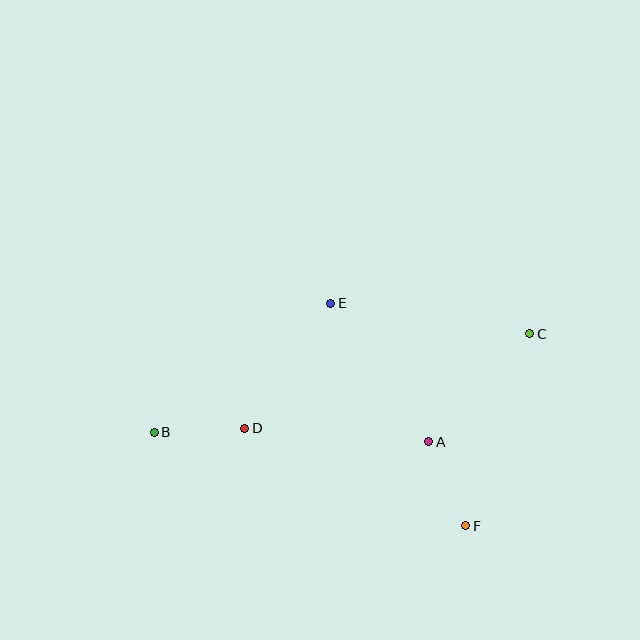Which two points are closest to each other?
Points B and D are closest to each other.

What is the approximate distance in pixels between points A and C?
The distance between A and C is approximately 148 pixels.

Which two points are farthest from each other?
Points B and C are farthest from each other.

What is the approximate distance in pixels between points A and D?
The distance between A and D is approximately 185 pixels.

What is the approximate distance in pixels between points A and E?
The distance between A and E is approximately 169 pixels.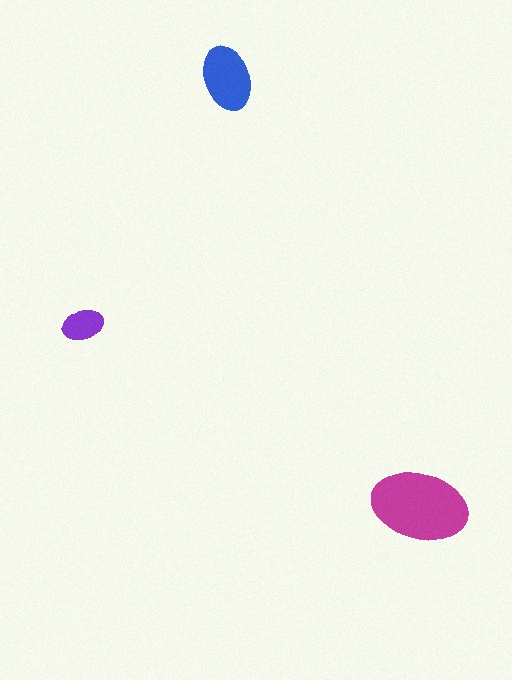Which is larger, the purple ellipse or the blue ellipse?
The blue one.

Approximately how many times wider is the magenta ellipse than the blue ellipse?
About 1.5 times wider.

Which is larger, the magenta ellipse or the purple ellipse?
The magenta one.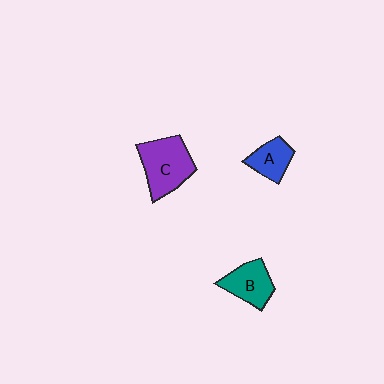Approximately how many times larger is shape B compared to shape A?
Approximately 1.3 times.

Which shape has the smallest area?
Shape A (blue).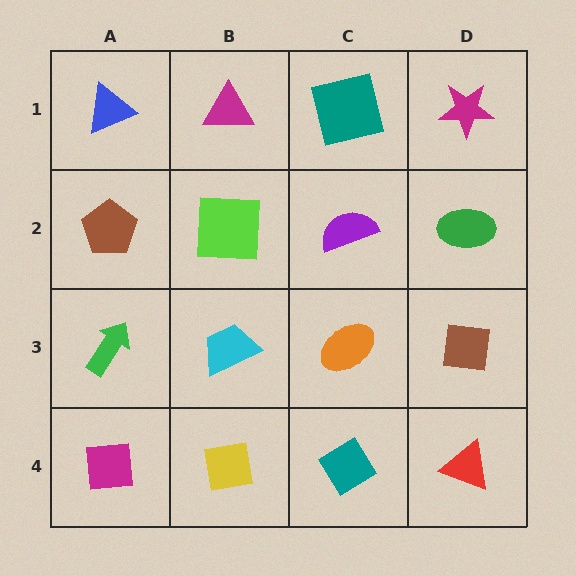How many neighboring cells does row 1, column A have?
2.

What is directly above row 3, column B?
A lime square.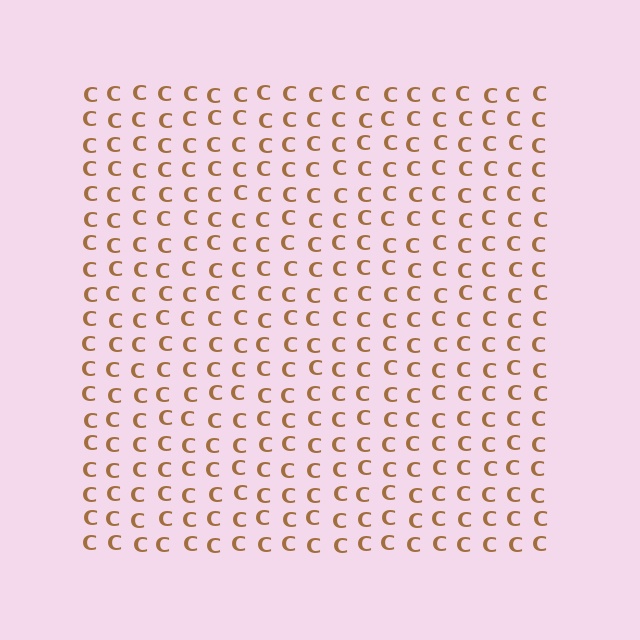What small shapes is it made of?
It is made of small letter C's.